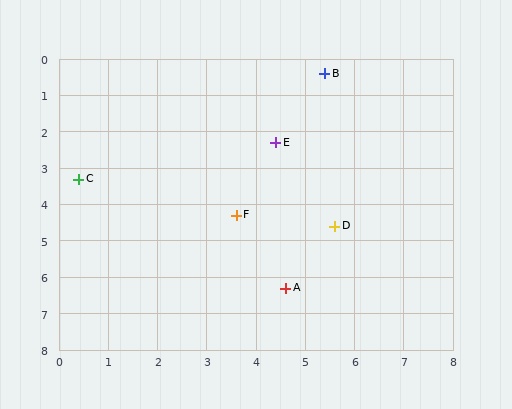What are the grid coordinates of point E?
Point E is at approximately (4.4, 2.3).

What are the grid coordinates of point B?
Point B is at approximately (5.4, 0.4).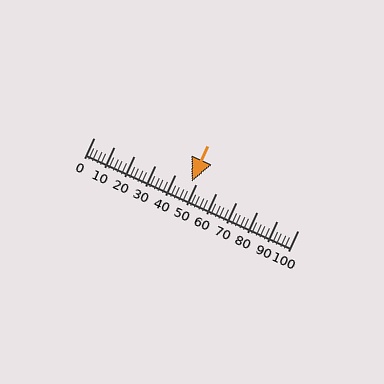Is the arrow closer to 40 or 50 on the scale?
The arrow is closer to 50.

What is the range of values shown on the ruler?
The ruler shows values from 0 to 100.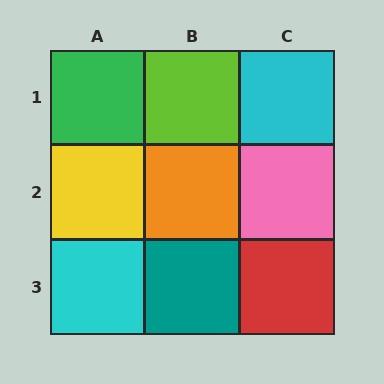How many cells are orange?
1 cell is orange.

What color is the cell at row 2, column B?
Orange.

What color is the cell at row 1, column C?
Cyan.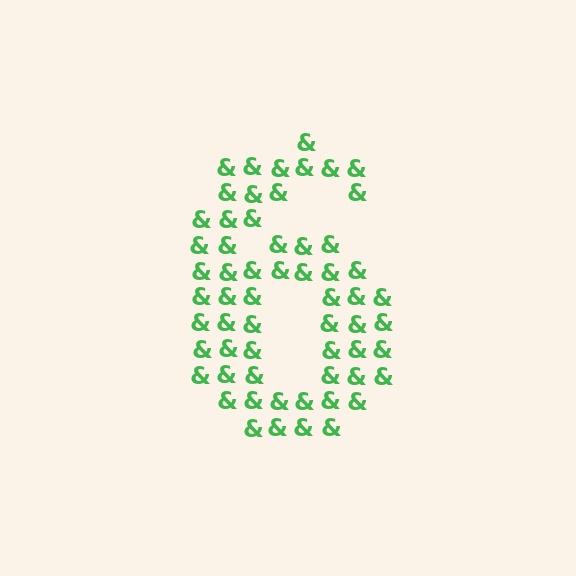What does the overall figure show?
The overall figure shows the digit 6.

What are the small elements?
The small elements are ampersands.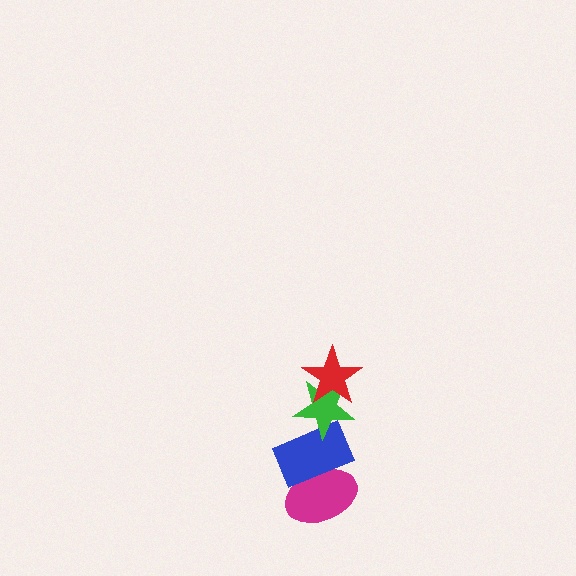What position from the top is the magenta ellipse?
The magenta ellipse is 4th from the top.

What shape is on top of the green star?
The red star is on top of the green star.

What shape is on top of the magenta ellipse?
The blue rectangle is on top of the magenta ellipse.